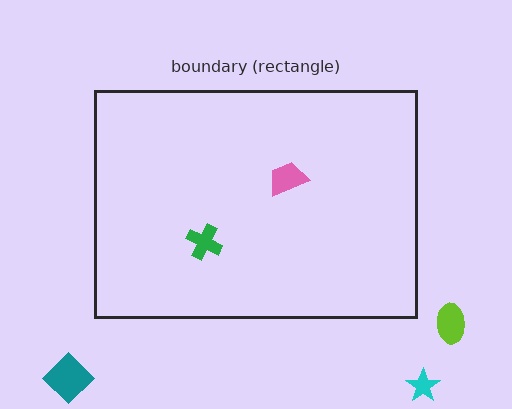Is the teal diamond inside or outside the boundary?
Outside.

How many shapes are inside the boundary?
2 inside, 3 outside.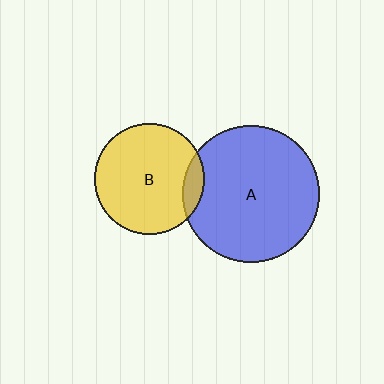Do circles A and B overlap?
Yes.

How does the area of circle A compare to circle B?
Approximately 1.5 times.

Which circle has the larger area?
Circle A (blue).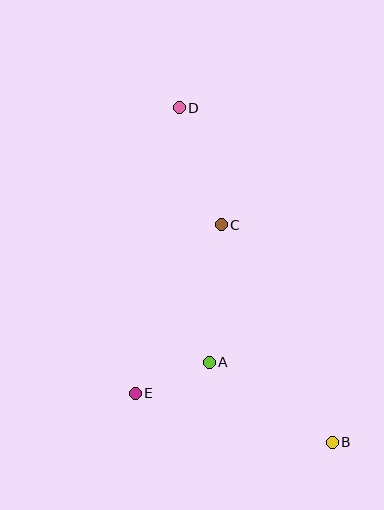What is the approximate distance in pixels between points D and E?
The distance between D and E is approximately 289 pixels.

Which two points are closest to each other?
Points A and E are closest to each other.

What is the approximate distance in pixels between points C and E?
The distance between C and E is approximately 189 pixels.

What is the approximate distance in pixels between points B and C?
The distance between B and C is approximately 244 pixels.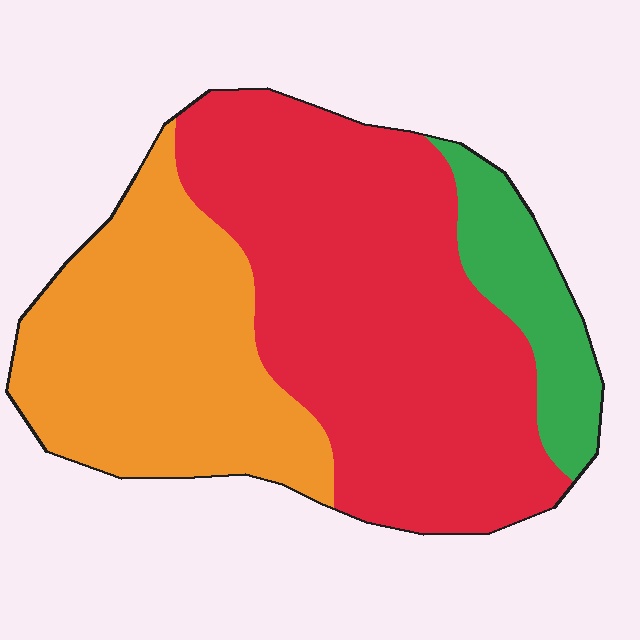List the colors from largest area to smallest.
From largest to smallest: red, orange, green.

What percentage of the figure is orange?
Orange covers about 35% of the figure.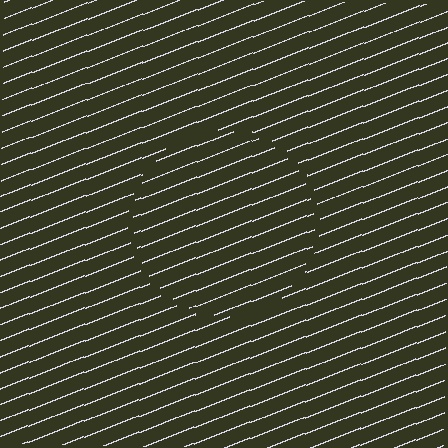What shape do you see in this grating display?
An illusory circle. The interior of the shape contains the same grating, shifted by half a period — the contour is defined by the phase discontinuity where line-ends from the inner and outer gratings abut.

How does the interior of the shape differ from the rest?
The interior of the shape contains the same grating, shifted by half a period — the contour is defined by the phase discontinuity where line-ends from the inner and outer gratings abut.